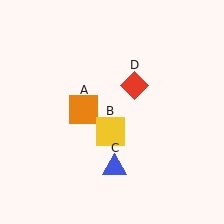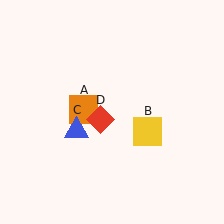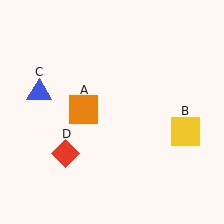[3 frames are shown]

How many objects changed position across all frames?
3 objects changed position: yellow square (object B), blue triangle (object C), red diamond (object D).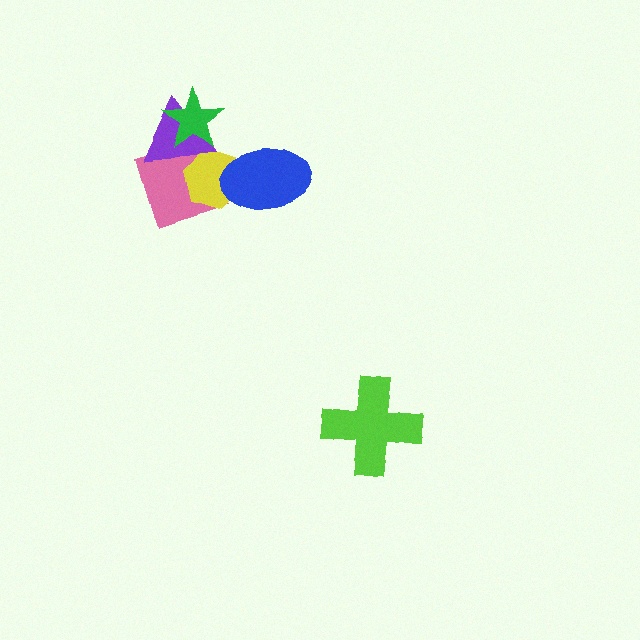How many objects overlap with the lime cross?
0 objects overlap with the lime cross.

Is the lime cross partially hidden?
No, no other shape covers it.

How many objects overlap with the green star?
1 object overlaps with the green star.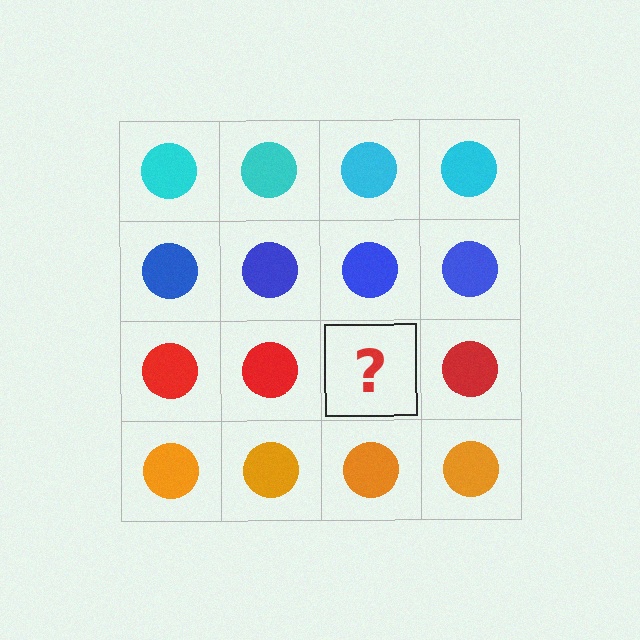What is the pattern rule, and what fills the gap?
The rule is that each row has a consistent color. The gap should be filled with a red circle.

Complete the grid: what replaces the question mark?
The question mark should be replaced with a red circle.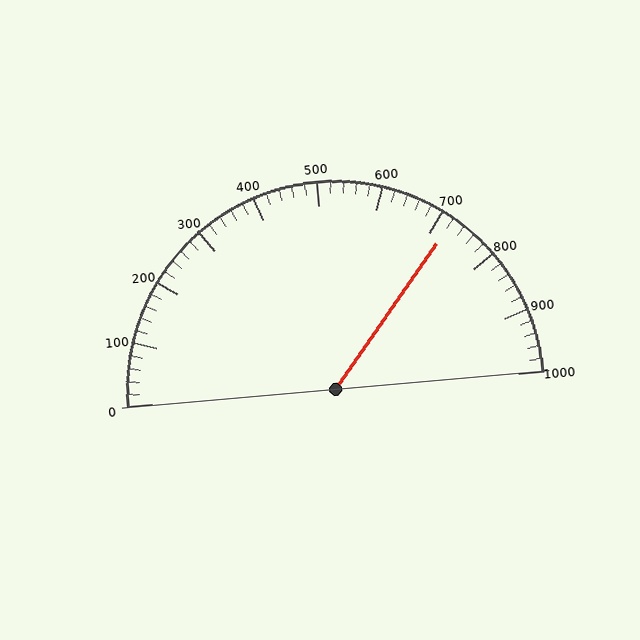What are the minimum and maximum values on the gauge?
The gauge ranges from 0 to 1000.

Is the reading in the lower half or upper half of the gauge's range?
The reading is in the upper half of the range (0 to 1000).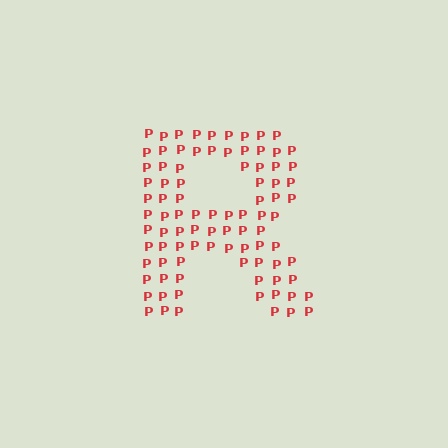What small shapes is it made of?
It is made of small letter P's.